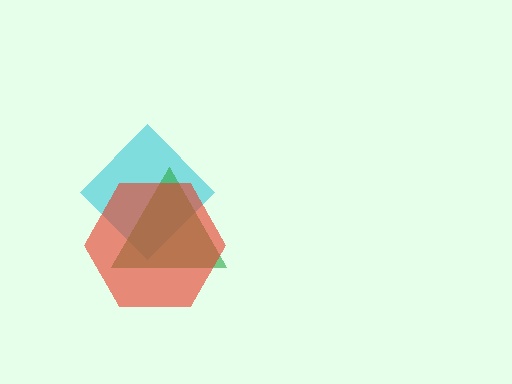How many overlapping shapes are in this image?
There are 3 overlapping shapes in the image.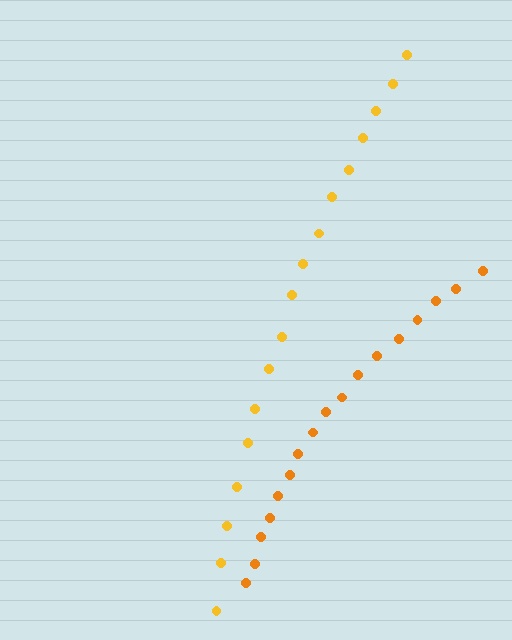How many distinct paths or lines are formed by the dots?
There are 2 distinct paths.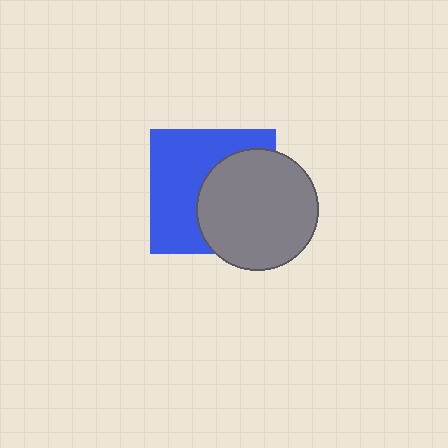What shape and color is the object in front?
The object in front is a gray circle.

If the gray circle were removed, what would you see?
You would see the complete blue square.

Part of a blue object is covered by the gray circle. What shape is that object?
It is a square.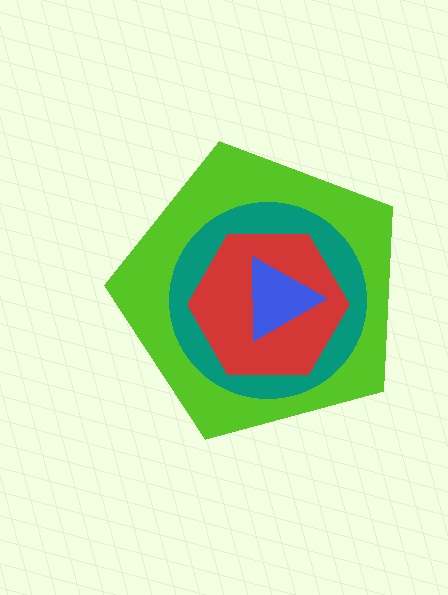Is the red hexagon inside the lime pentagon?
Yes.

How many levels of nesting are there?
4.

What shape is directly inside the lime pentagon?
The teal circle.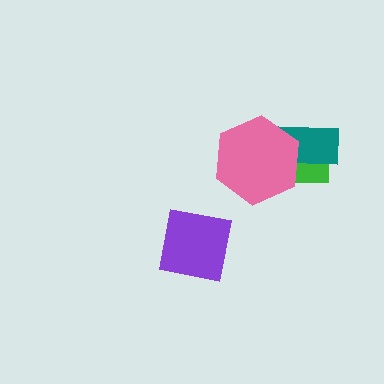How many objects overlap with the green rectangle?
2 objects overlap with the green rectangle.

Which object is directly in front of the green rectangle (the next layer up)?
The teal rectangle is directly in front of the green rectangle.